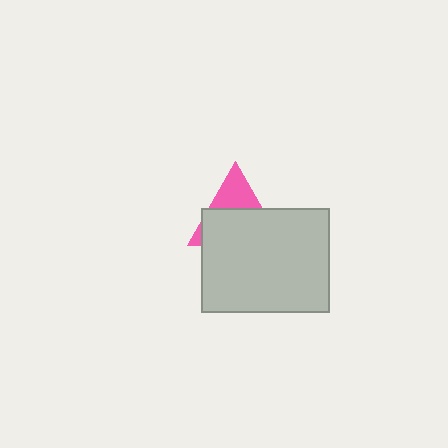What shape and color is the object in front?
The object in front is a light gray rectangle.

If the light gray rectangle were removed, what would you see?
You would see the complete pink triangle.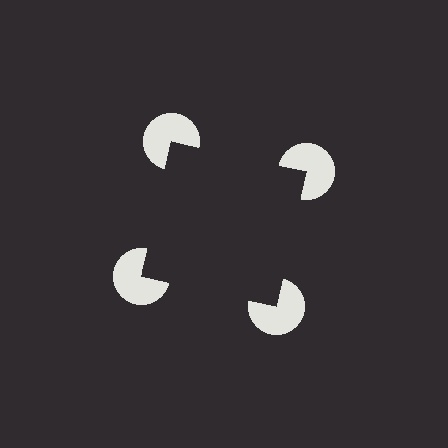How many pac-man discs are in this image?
There are 4 — one at each vertex of the illusory square.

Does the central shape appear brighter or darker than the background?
It typically appears slightly darker than the background, even though no actual brightness change is drawn.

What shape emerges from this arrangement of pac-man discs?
An illusory square — its edges are inferred from the aligned wedge cuts in the pac-man discs, not physically drawn.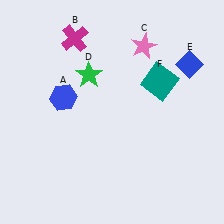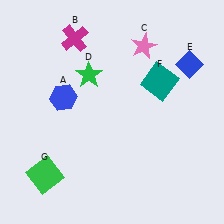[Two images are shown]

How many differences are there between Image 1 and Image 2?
There is 1 difference between the two images.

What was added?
A green square (G) was added in Image 2.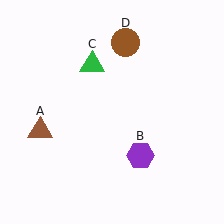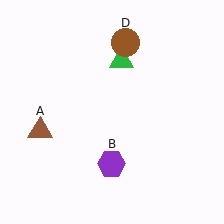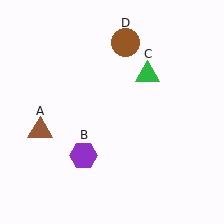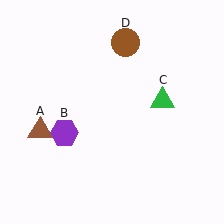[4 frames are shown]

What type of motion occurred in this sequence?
The purple hexagon (object B), green triangle (object C) rotated clockwise around the center of the scene.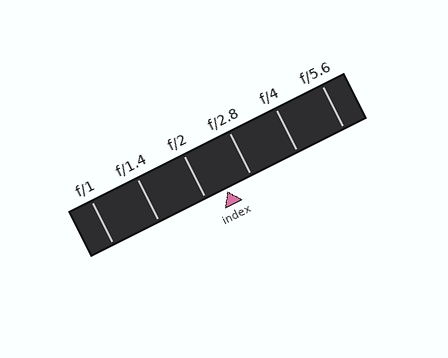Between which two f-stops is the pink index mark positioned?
The index mark is between f/2 and f/2.8.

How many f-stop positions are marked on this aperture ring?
There are 6 f-stop positions marked.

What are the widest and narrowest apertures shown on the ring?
The widest aperture shown is f/1 and the narrowest is f/5.6.